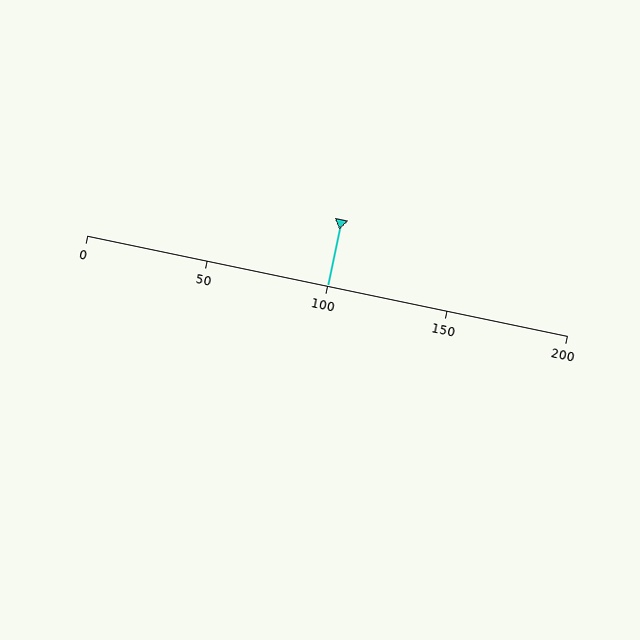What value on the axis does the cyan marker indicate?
The marker indicates approximately 100.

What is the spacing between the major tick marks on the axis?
The major ticks are spaced 50 apart.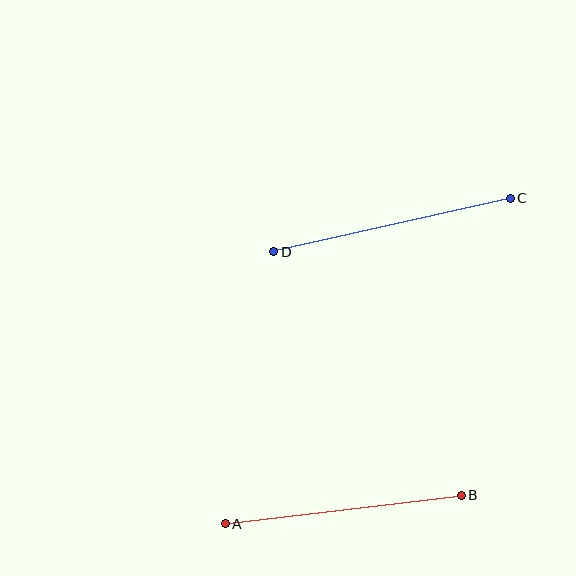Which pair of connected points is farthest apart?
Points C and D are farthest apart.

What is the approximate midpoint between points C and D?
The midpoint is at approximately (392, 225) pixels.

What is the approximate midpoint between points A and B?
The midpoint is at approximately (343, 509) pixels.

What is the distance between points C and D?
The distance is approximately 242 pixels.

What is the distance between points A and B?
The distance is approximately 237 pixels.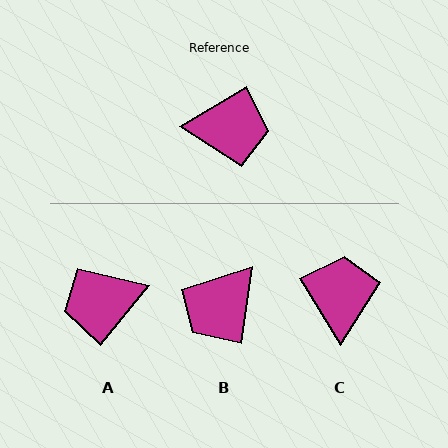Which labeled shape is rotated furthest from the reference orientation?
A, about 160 degrees away.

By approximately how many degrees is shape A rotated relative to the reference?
Approximately 160 degrees clockwise.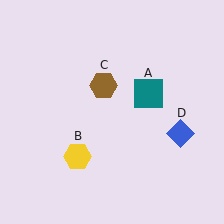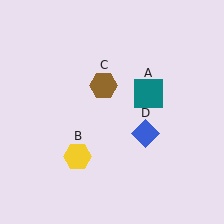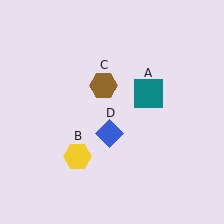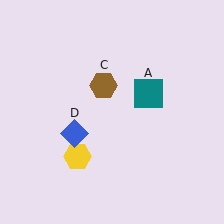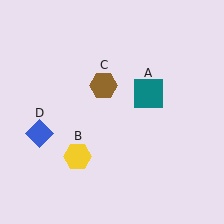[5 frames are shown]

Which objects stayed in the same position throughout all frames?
Teal square (object A) and yellow hexagon (object B) and brown hexagon (object C) remained stationary.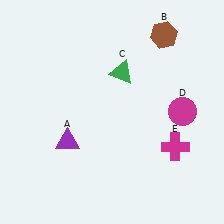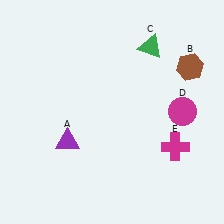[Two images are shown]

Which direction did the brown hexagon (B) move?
The brown hexagon (B) moved down.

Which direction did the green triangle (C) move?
The green triangle (C) moved right.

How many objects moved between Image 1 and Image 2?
2 objects moved between the two images.